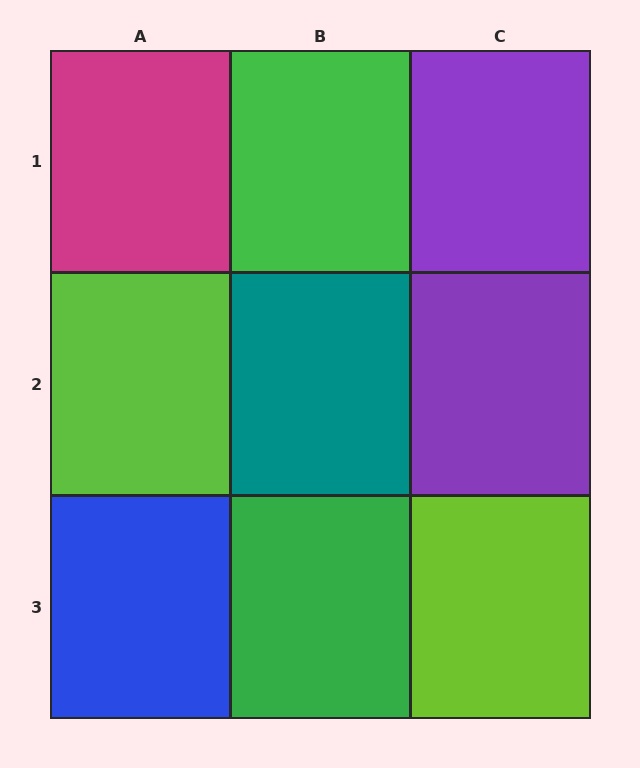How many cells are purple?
2 cells are purple.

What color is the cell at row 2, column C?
Purple.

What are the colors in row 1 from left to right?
Magenta, green, purple.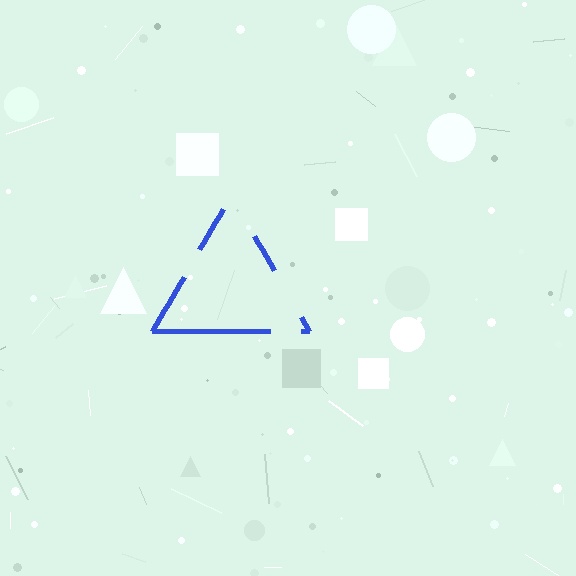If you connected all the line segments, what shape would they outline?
They would outline a triangle.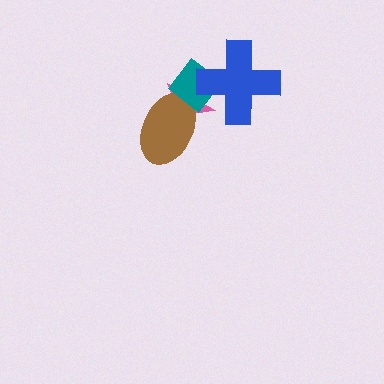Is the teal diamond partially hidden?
Yes, it is partially covered by another shape.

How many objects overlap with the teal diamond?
3 objects overlap with the teal diamond.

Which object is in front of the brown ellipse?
The teal diamond is in front of the brown ellipse.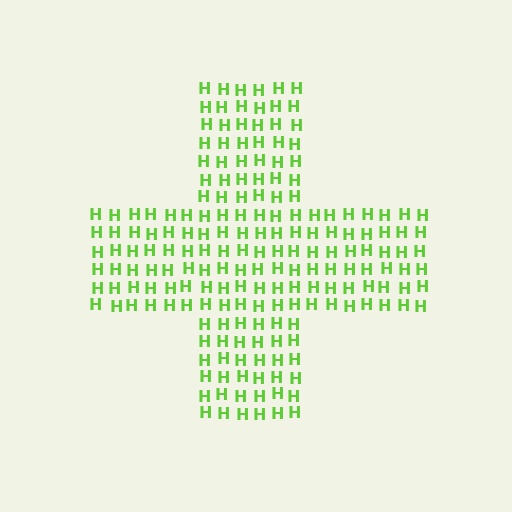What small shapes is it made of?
It is made of small letter H's.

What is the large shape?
The large shape is a cross.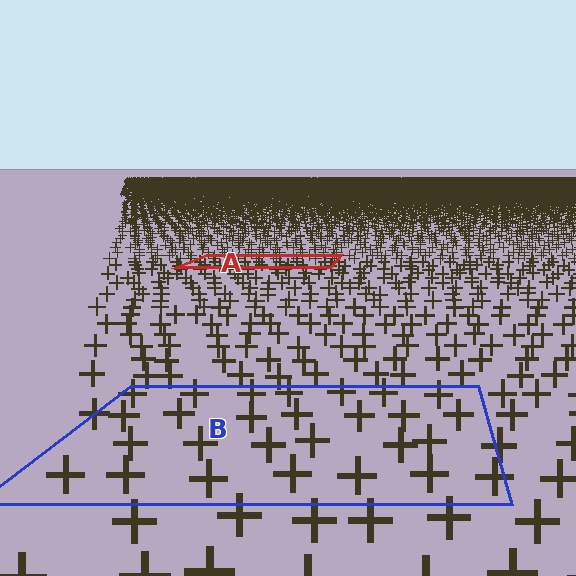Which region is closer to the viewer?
Region B is closer. The texture elements there are larger and more spread out.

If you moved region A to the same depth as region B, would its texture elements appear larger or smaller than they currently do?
They would appear larger. At a closer depth, the same texture elements are projected at a bigger on-screen size.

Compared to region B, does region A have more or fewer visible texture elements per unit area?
Region A has more texture elements per unit area — they are packed more densely because it is farther away.